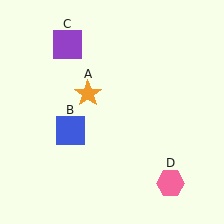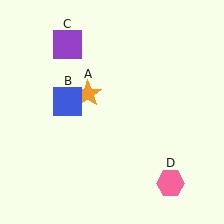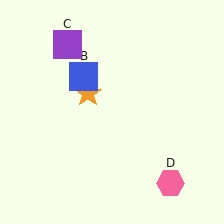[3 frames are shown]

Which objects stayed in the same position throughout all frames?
Orange star (object A) and purple square (object C) and pink hexagon (object D) remained stationary.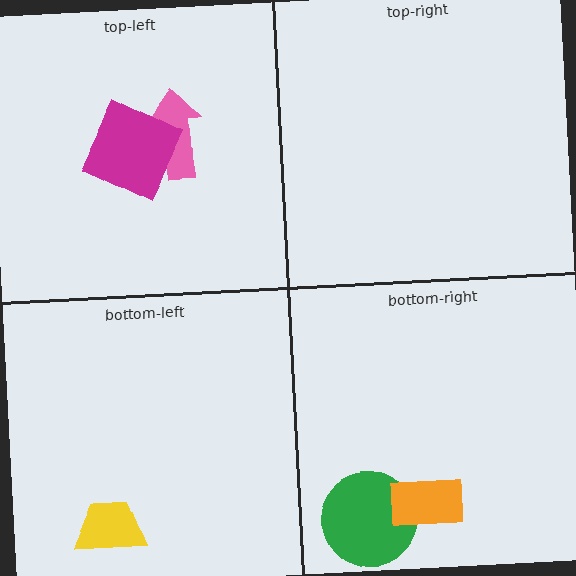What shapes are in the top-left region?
The pink arrow, the magenta square.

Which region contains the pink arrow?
The top-left region.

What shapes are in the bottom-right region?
The green circle, the orange rectangle.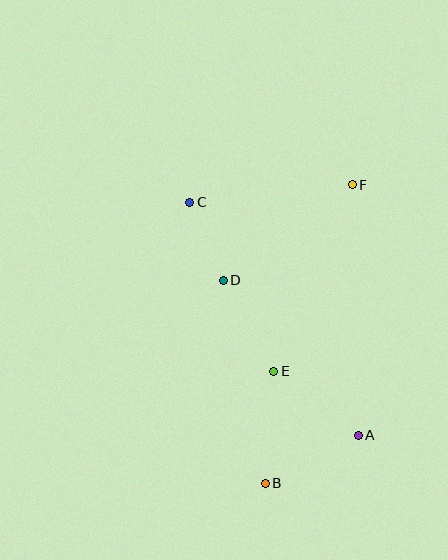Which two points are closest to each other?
Points C and D are closest to each other.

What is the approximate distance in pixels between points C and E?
The distance between C and E is approximately 189 pixels.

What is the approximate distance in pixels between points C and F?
The distance between C and F is approximately 164 pixels.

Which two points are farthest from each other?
Points B and F are farthest from each other.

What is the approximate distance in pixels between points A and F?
The distance between A and F is approximately 251 pixels.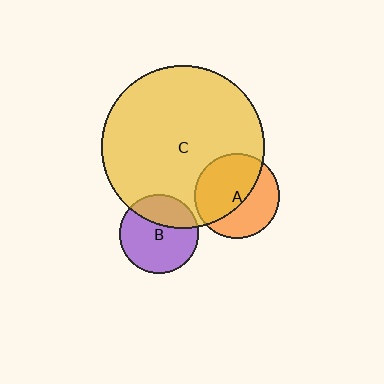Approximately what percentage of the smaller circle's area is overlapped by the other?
Approximately 30%.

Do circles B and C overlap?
Yes.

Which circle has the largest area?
Circle C (yellow).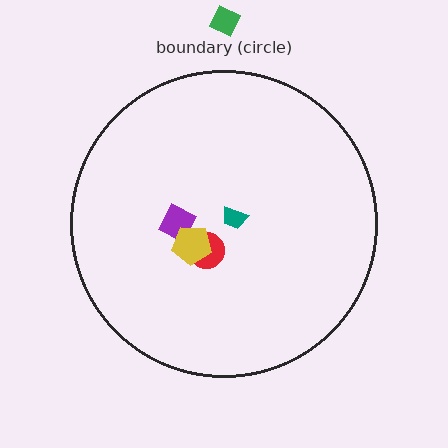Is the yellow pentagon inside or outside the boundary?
Inside.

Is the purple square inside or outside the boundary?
Inside.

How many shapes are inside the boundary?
4 inside, 1 outside.